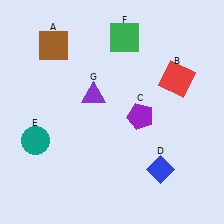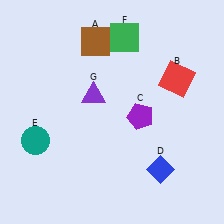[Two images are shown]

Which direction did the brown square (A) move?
The brown square (A) moved right.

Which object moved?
The brown square (A) moved right.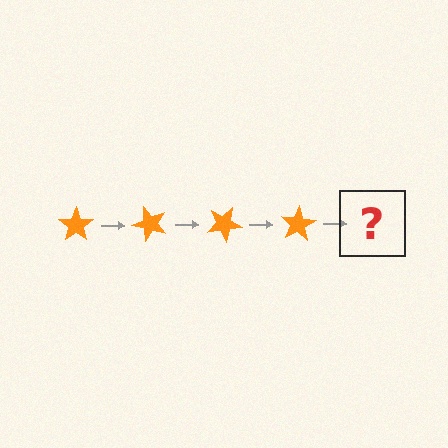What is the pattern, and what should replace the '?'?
The pattern is that the star rotates 50 degrees each step. The '?' should be an orange star rotated 200 degrees.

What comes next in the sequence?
The next element should be an orange star rotated 200 degrees.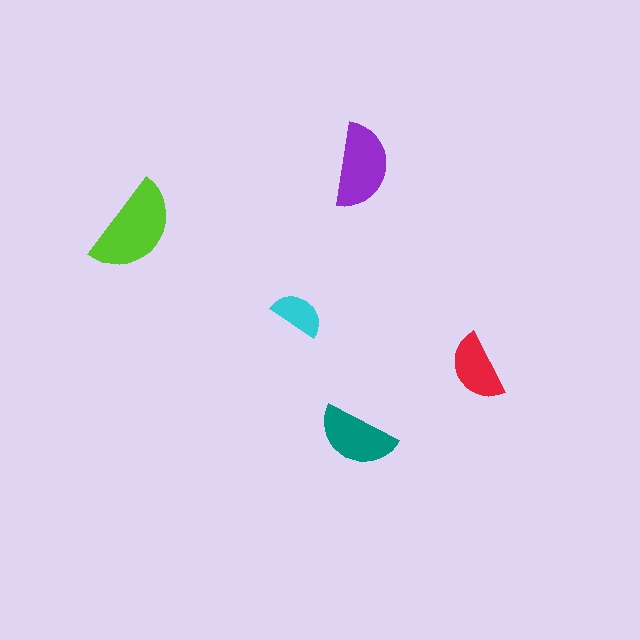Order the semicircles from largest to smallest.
the lime one, the purple one, the teal one, the red one, the cyan one.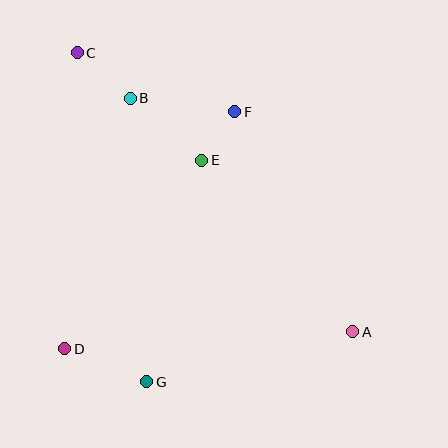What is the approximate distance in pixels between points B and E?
The distance between B and E is approximately 95 pixels.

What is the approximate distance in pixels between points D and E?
The distance between D and E is approximately 233 pixels.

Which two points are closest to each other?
Points E and F are closest to each other.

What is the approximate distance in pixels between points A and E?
The distance between A and E is approximately 229 pixels.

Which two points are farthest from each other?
Points A and C are farthest from each other.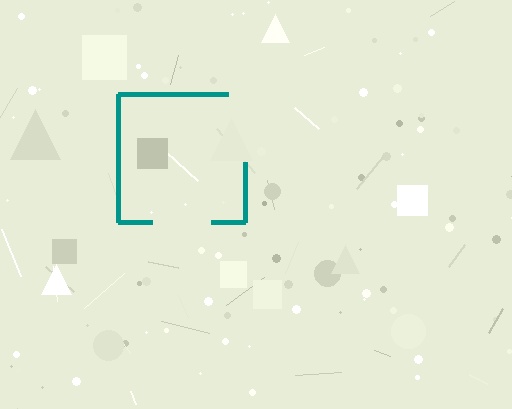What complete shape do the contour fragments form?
The contour fragments form a square.